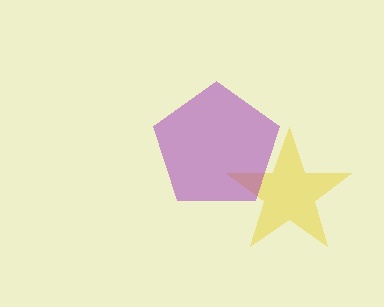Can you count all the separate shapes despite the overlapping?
Yes, there are 2 separate shapes.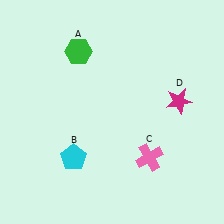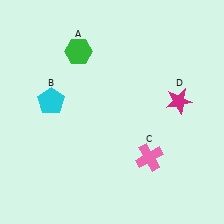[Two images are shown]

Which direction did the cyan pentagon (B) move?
The cyan pentagon (B) moved up.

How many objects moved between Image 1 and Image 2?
1 object moved between the two images.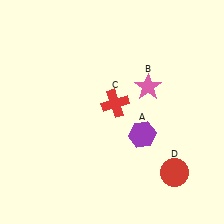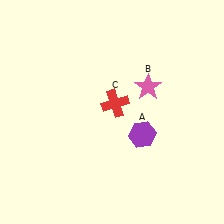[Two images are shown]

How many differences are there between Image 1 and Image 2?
There is 1 difference between the two images.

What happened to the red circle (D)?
The red circle (D) was removed in Image 2. It was in the bottom-right area of Image 1.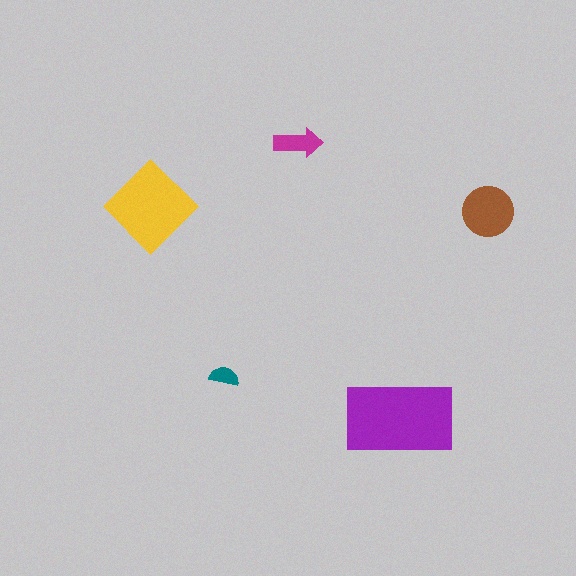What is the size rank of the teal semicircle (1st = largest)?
5th.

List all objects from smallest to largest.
The teal semicircle, the magenta arrow, the brown circle, the yellow diamond, the purple rectangle.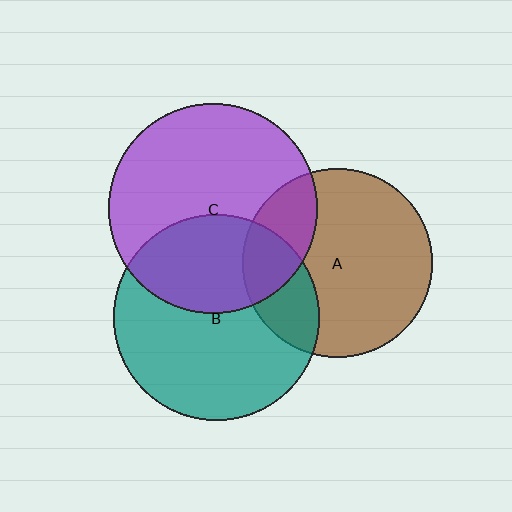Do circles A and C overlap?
Yes.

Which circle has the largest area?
Circle C (purple).